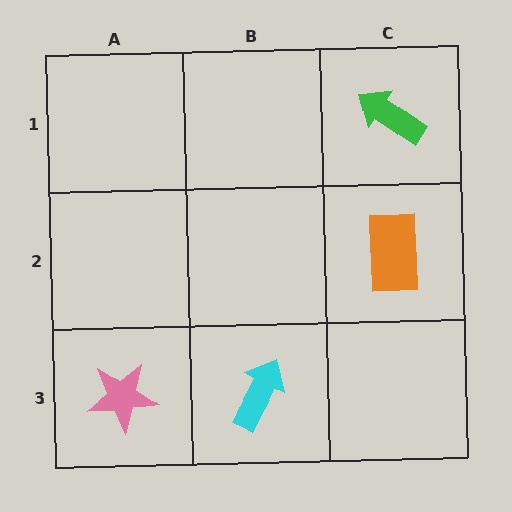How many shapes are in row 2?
1 shape.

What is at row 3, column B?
A cyan arrow.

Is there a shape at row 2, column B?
No, that cell is empty.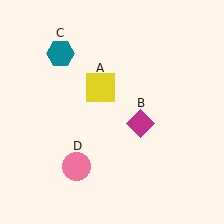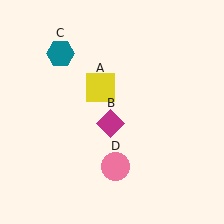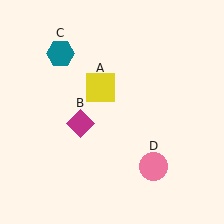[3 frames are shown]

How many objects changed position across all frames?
2 objects changed position: magenta diamond (object B), pink circle (object D).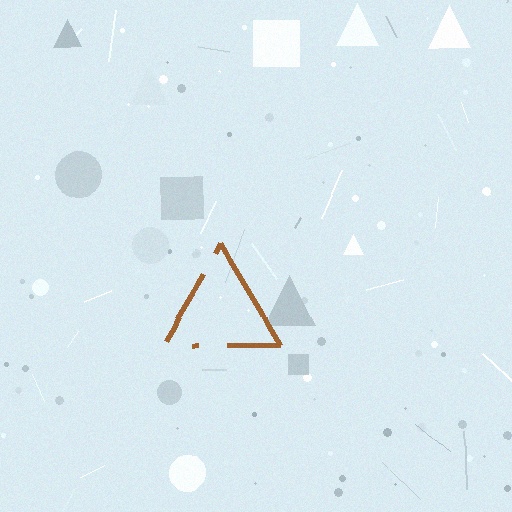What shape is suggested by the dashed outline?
The dashed outline suggests a triangle.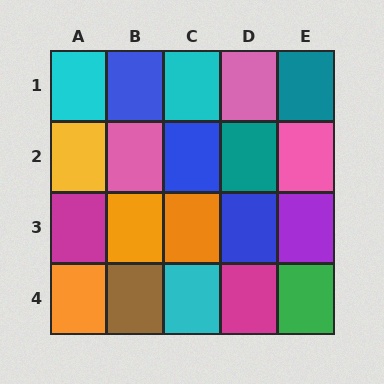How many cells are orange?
3 cells are orange.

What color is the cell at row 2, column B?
Pink.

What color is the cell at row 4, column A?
Orange.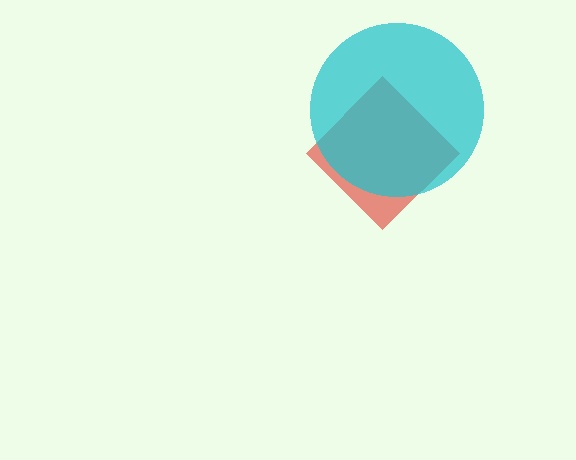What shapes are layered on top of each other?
The layered shapes are: a red diamond, a cyan circle.